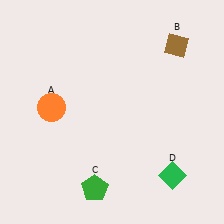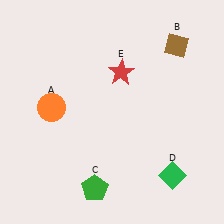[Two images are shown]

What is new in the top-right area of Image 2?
A red star (E) was added in the top-right area of Image 2.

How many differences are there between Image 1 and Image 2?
There is 1 difference between the two images.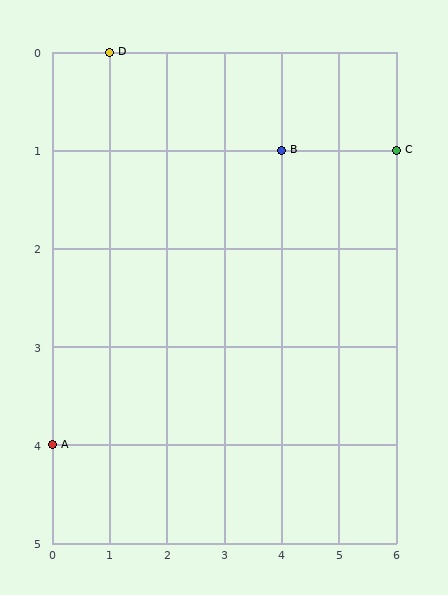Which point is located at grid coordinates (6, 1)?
Point C is at (6, 1).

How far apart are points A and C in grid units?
Points A and C are 6 columns and 3 rows apart (about 6.7 grid units diagonally).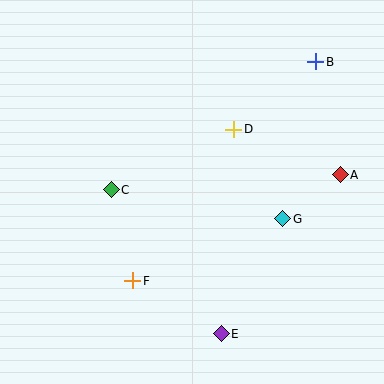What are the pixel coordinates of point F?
Point F is at (133, 281).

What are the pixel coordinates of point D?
Point D is at (234, 129).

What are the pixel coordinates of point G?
Point G is at (283, 219).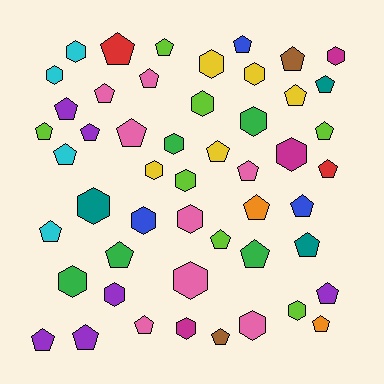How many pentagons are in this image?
There are 30 pentagons.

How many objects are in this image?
There are 50 objects.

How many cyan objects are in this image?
There are 4 cyan objects.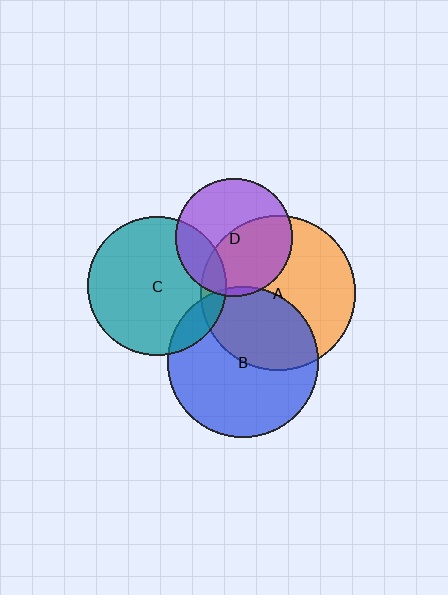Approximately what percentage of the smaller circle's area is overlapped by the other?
Approximately 10%.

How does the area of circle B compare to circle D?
Approximately 1.7 times.